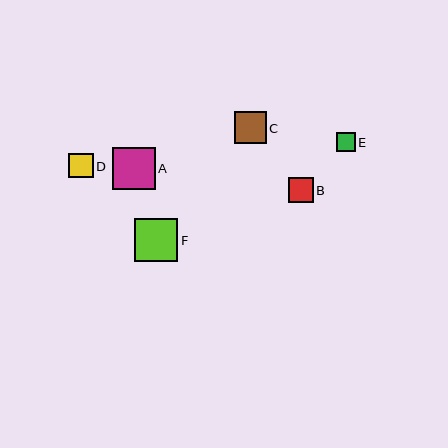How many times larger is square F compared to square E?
Square F is approximately 2.3 times the size of square E.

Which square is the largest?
Square F is the largest with a size of approximately 44 pixels.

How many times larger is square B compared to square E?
Square B is approximately 1.3 times the size of square E.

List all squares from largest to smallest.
From largest to smallest: F, A, C, B, D, E.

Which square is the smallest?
Square E is the smallest with a size of approximately 19 pixels.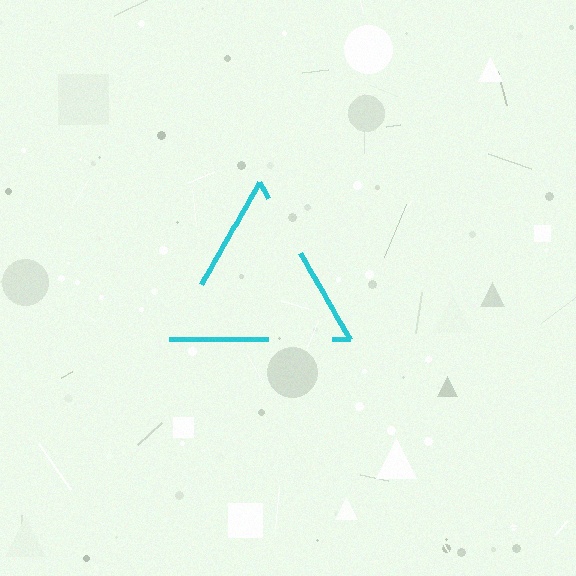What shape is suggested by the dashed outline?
The dashed outline suggests a triangle.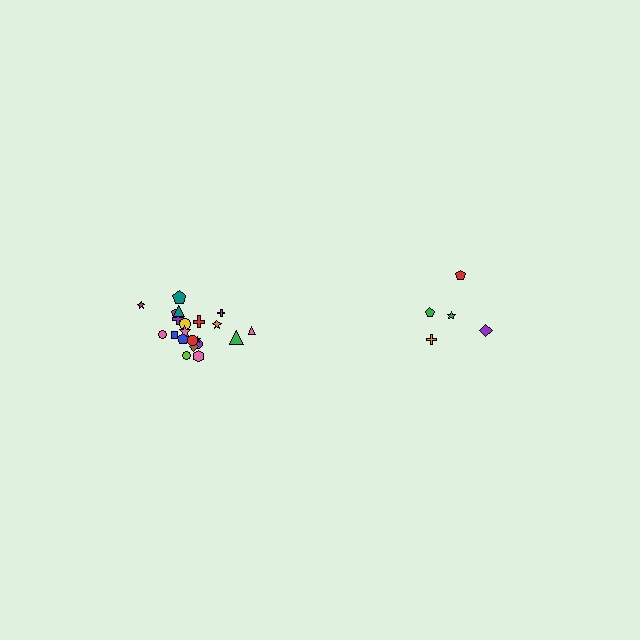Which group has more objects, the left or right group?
The left group.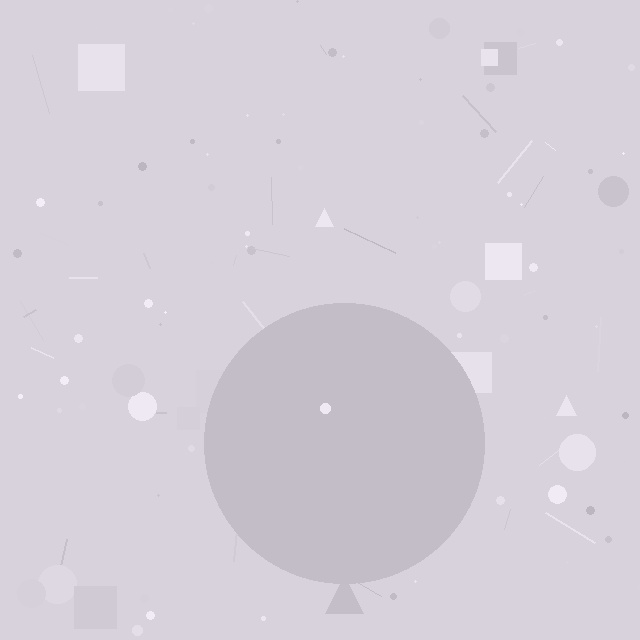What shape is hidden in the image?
A circle is hidden in the image.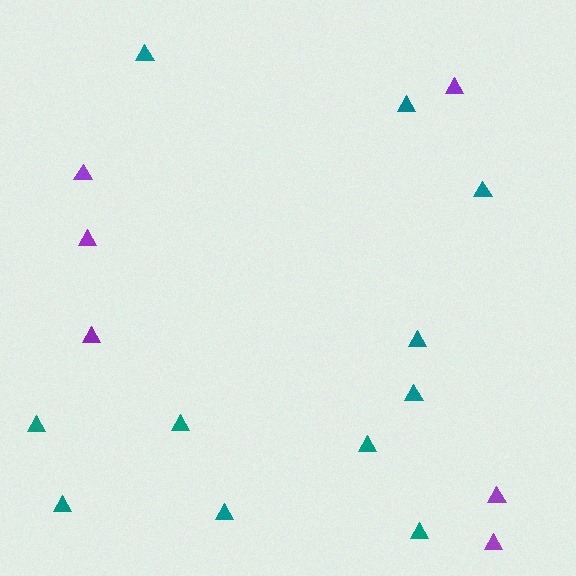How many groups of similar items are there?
There are 2 groups: one group of teal triangles (11) and one group of purple triangles (6).